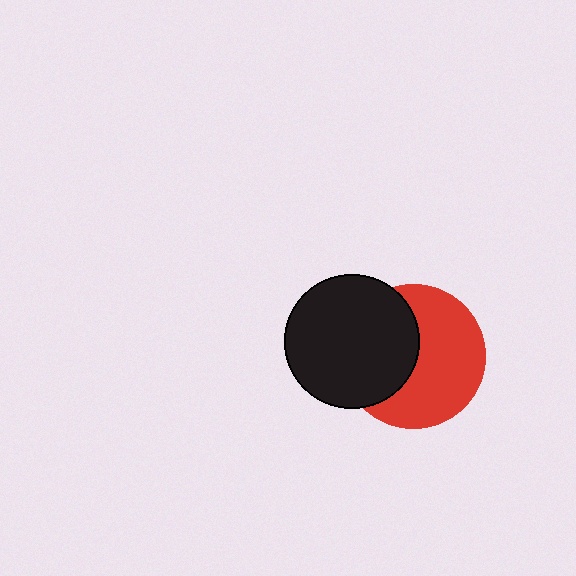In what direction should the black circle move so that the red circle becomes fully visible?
The black circle should move left. That is the shortest direction to clear the overlap and leave the red circle fully visible.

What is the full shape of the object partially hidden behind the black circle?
The partially hidden object is a red circle.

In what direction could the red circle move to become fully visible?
The red circle could move right. That would shift it out from behind the black circle entirely.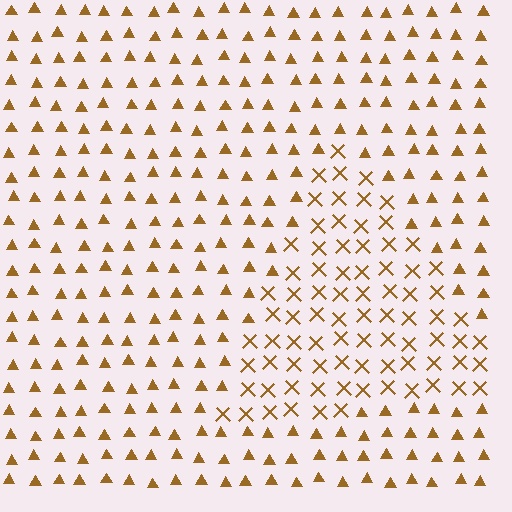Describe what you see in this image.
The image is filled with small brown elements arranged in a uniform grid. A triangle-shaped region contains X marks, while the surrounding area contains triangles. The boundary is defined purely by the change in element shape.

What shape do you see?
I see a triangle.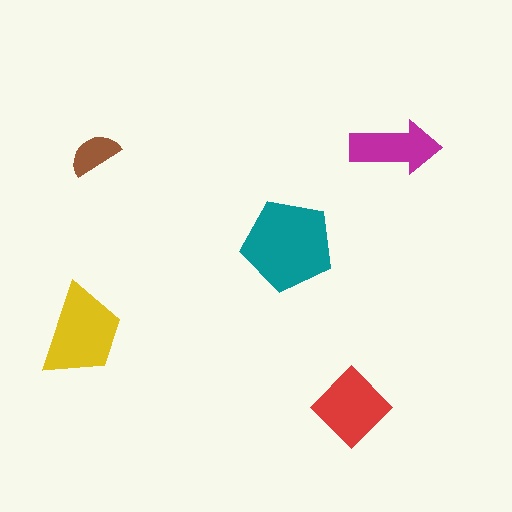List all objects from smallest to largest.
The brown semicircle, the magenta arrow, the red diamond, the yellow trapezoid, the teal pentagon.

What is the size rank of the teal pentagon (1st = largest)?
1st.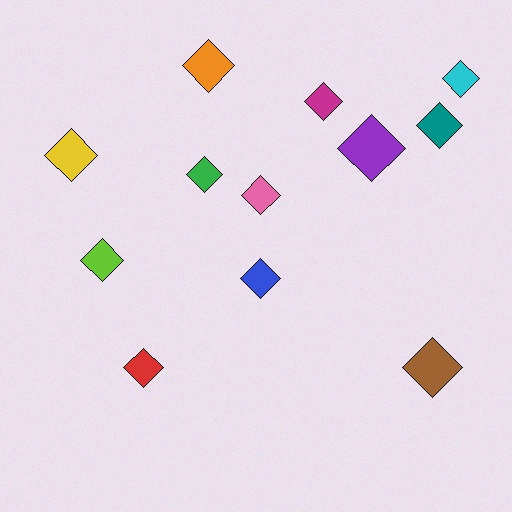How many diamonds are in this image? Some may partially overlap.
There are 12 diamonds.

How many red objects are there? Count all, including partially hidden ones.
There is 1 red object.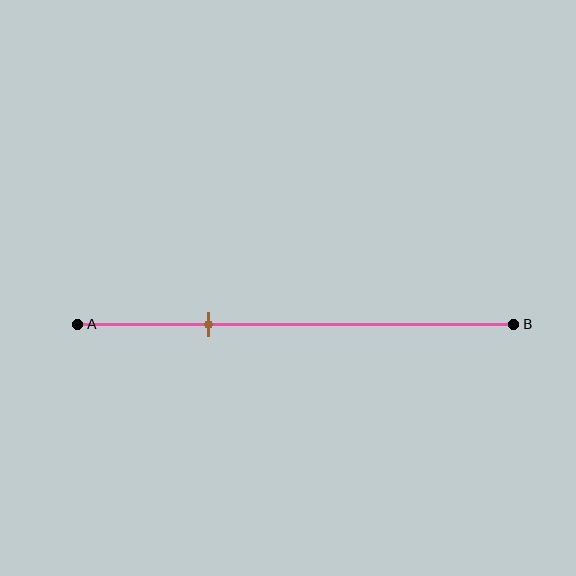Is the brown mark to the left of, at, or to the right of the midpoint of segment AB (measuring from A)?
The brown mark is to the left of the midpoint of segment AB.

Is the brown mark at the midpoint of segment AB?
No, the mark is at about 30% from A, not at the 50% midpoint.